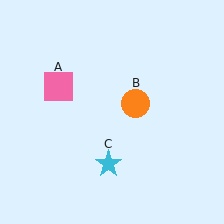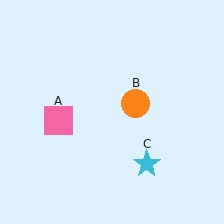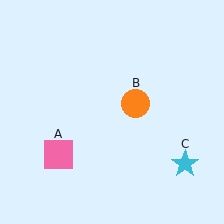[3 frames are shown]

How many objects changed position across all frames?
2 objects changed position: pink square (object A), cyan star (object C).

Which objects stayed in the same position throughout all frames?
Orange circle (object B) remained stationary.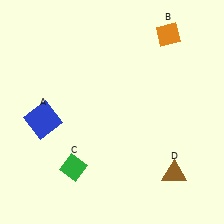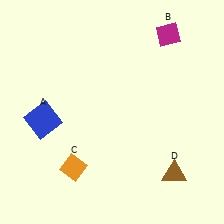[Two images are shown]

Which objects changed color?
B changed from orange to magenta. C changed from green to orange.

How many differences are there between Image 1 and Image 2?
There are 2 differences between the two images.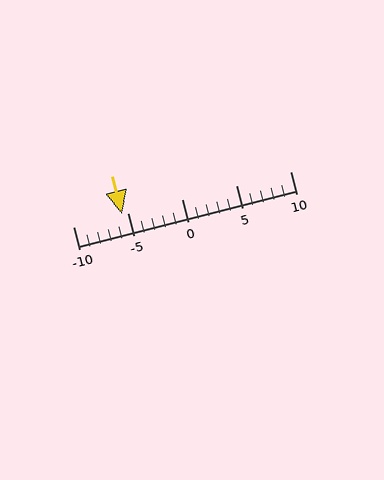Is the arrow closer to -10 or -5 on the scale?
The arrow is closer to -5.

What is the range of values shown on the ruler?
The ruler shows values from -10 to 10.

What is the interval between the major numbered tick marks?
The major tick marks are spaced 5 units apart.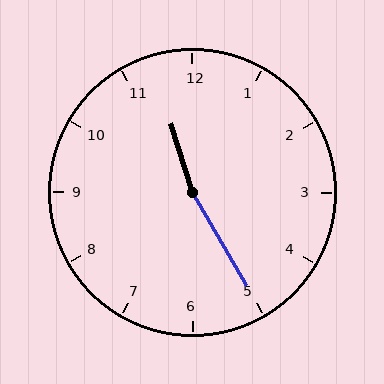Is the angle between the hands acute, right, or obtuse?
It is obtuse.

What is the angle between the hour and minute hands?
Approximately 168 degrees.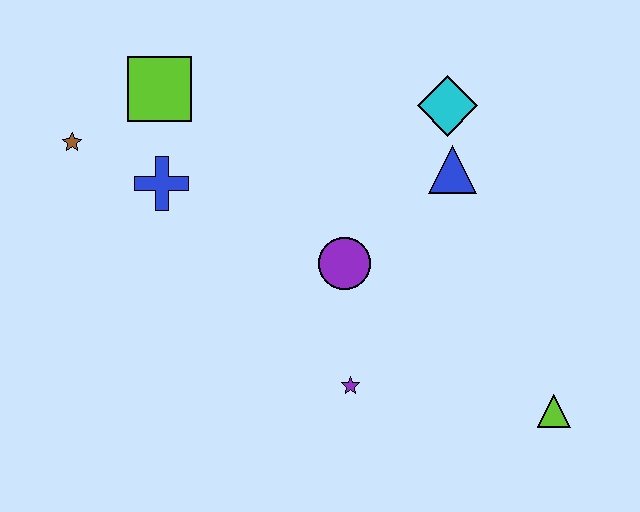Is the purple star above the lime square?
No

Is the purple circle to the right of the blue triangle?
No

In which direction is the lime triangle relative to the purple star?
The lime triangle is to the right of the purple star.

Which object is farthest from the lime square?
The lime triangle is farthest from the lime square.